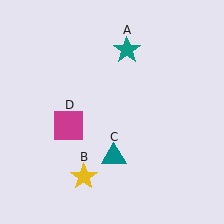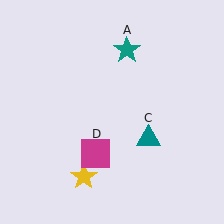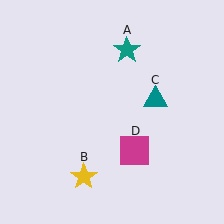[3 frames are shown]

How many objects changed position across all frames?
2 objects changed position: teal triangle (object C), magenta square (object D).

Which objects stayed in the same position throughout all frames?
Teal star (object A) and yellow star (object B) remained stationary.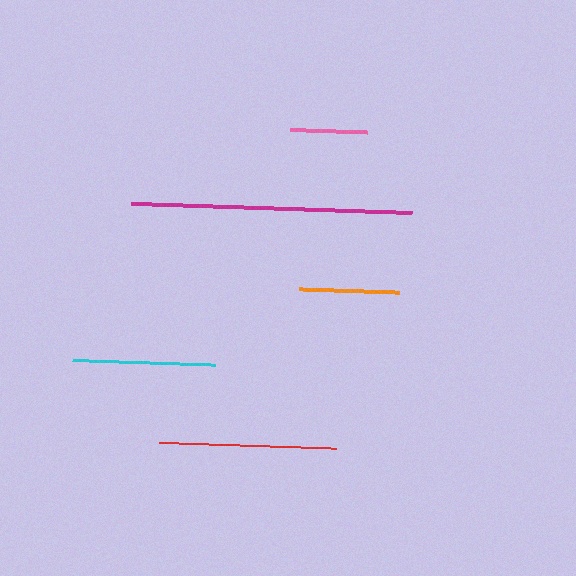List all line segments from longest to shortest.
From longest to shortest: magenta, red, cyan, orange, pink.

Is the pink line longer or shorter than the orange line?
The orange line is longer than the pink line.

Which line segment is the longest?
The magenta line is the longest at approximately 280 pixels.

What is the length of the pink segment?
The pink segment is approximately 78 pixels long.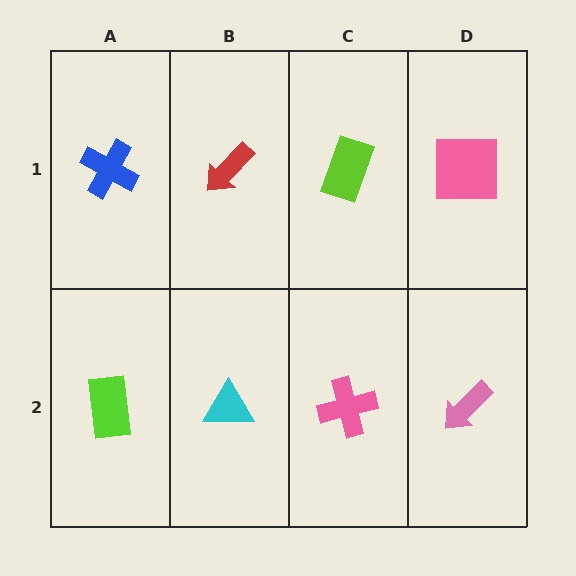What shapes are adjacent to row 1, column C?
A pink cross (row 2, column C), a red arrow (row 1, column B), a pink square (row 1, column D).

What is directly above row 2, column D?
A pink square.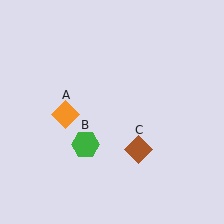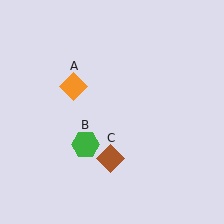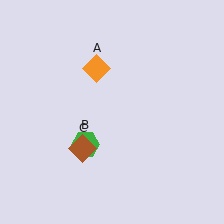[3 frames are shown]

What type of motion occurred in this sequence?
The orange diamond (object A), brown diamond (object C) rotated clockwise around the center of the scene.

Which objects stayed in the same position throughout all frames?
Green hexagon (object B) remained stationary.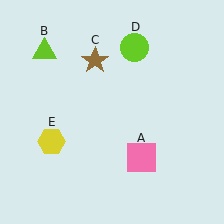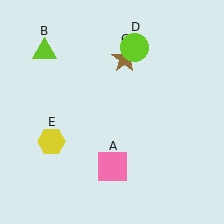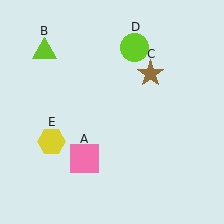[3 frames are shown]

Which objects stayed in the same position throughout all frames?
Lime triangle (object B) and lime circle (object D) and yellow hexagon (object E) remained stationary.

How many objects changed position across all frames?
2 objects changed position: pink square (object A), brown star (object C).